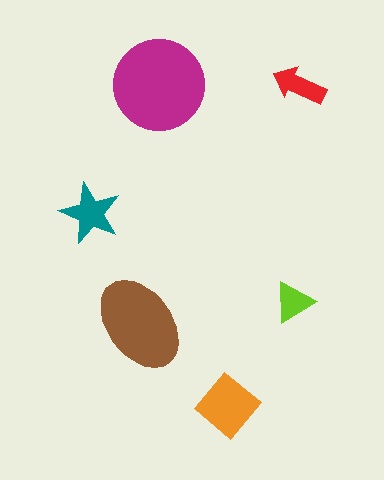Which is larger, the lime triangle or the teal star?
The teal star.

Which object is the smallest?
The lime triangle.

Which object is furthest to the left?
The teal star is leftmost.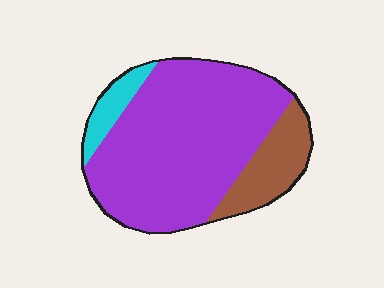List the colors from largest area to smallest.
From largest to smallest: purple, brown, cyan.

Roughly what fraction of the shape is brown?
Brown covers around 15% of the shape.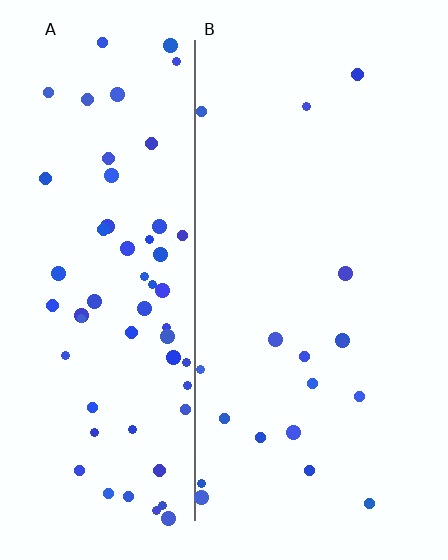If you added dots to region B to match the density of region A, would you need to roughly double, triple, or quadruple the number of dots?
Approximately triple.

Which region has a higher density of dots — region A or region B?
A (the left).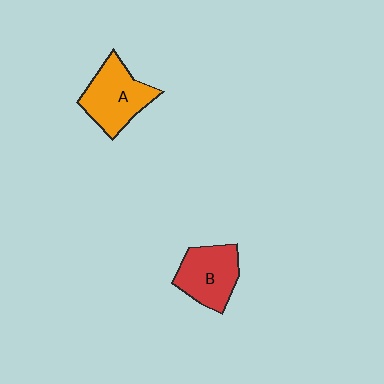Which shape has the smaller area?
Shape B (red).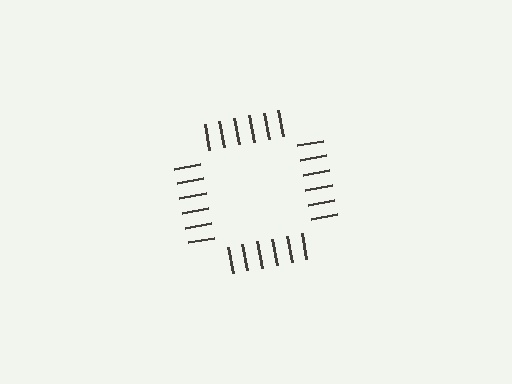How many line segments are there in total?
24 — 6 along each of the 4 edges.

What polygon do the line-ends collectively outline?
An illusory square — the line segments terminate on its edges but no continuous stroke is drawn.